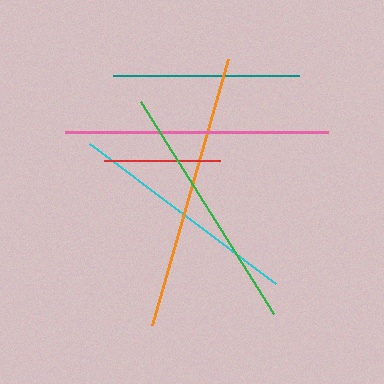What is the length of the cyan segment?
The cyan segment is approximately 233 pixels long.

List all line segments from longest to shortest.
From longest to shortest: orange, pink, green, cyan, teal, red.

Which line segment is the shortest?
The red line is the shortest at approximately 116 pixels.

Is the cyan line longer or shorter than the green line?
The green line is longer than the cyan line.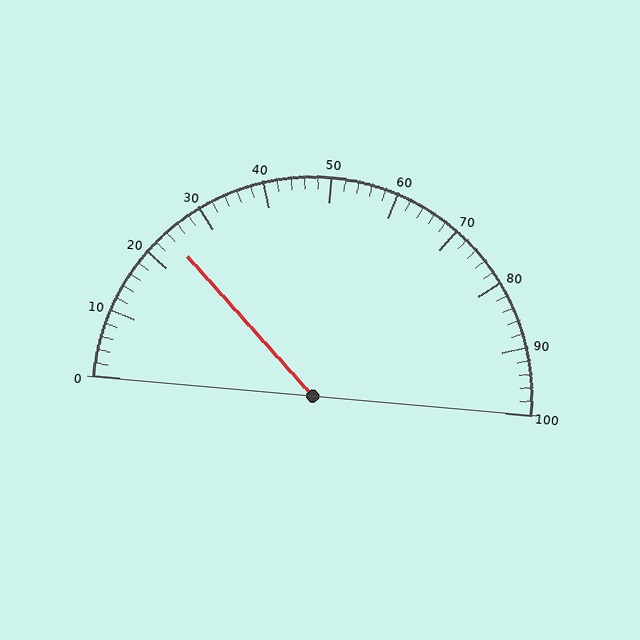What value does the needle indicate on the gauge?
The needle indicates approximately 24.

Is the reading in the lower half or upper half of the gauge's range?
The reading is in the lower half of the range (0 to 100).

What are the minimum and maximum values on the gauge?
The gauge ranges from 0 to 100.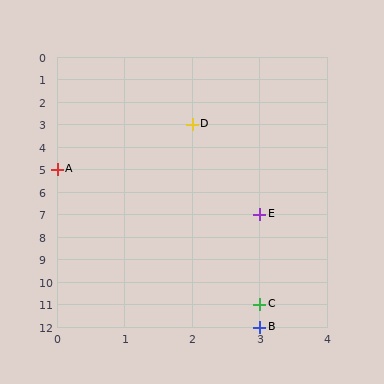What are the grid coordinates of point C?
Point C is at grid coordinates (3, 11).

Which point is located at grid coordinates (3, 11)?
Point C is at (3, 11).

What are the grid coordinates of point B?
Point B is at grid coordinates (3, 12).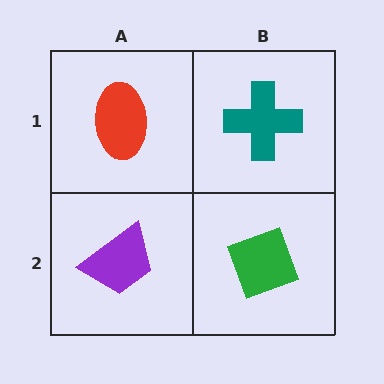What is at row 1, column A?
A red ellipse.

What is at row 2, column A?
A purple trapezoid.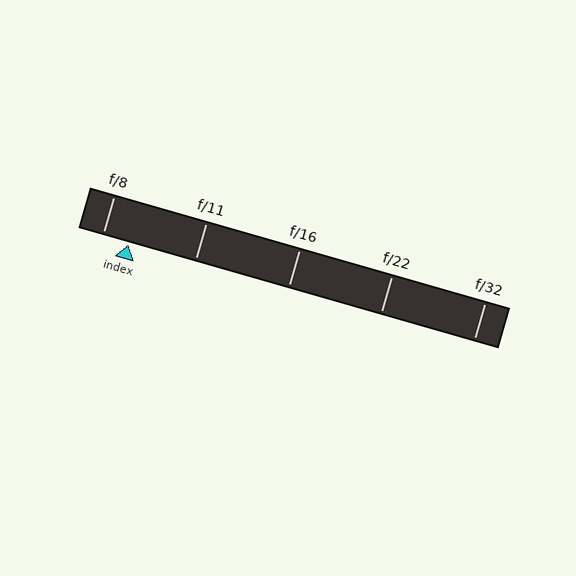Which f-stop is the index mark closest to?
The index mark is closest to f/8.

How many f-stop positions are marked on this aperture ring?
There are 5 f-stop positions marked.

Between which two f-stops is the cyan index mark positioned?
The index mark is between f/8 and f/11.